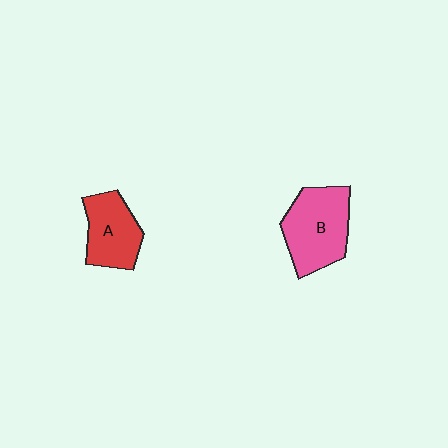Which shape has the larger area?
Shape B (pink).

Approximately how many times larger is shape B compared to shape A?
Approximately 1.3 times.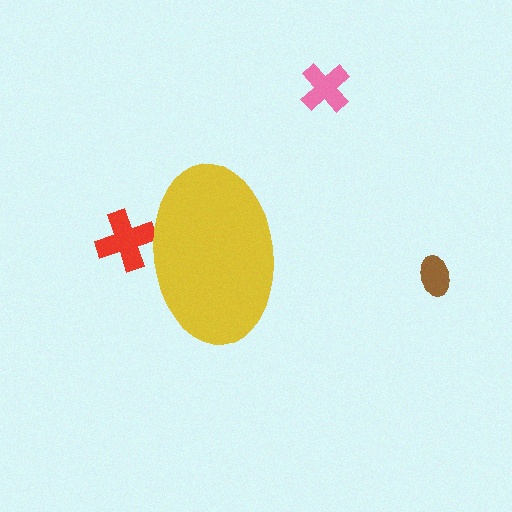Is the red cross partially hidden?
Yes, the red cross is partially hidden behind the yellow ellipse.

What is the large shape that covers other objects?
A yellow ellipse.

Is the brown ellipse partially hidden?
No, the brown ellipse is fully visible.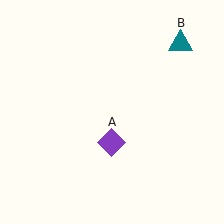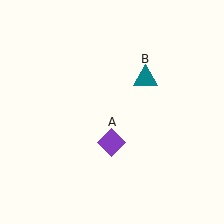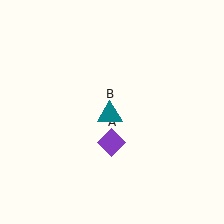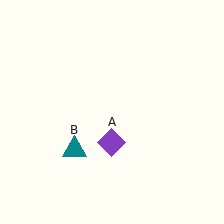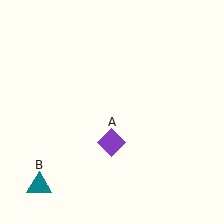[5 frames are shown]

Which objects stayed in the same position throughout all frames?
Purple diamond (object A) remained stationary.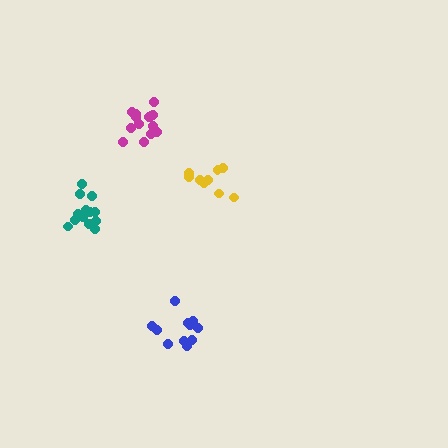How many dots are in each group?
Group 1: 9 dots, Group 2: 11 dots, Group 3: 14 dots, Group 4: 15 dots (49 total).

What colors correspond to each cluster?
The clusters are colored: yellow, blue, magenta, teal.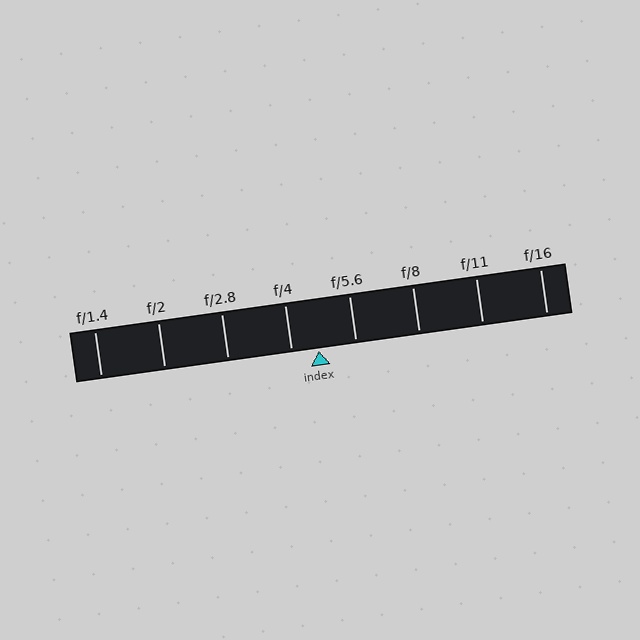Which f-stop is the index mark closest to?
The index mark is closest to f/4.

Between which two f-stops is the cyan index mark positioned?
The index mark is between f/4 and f/5.6.